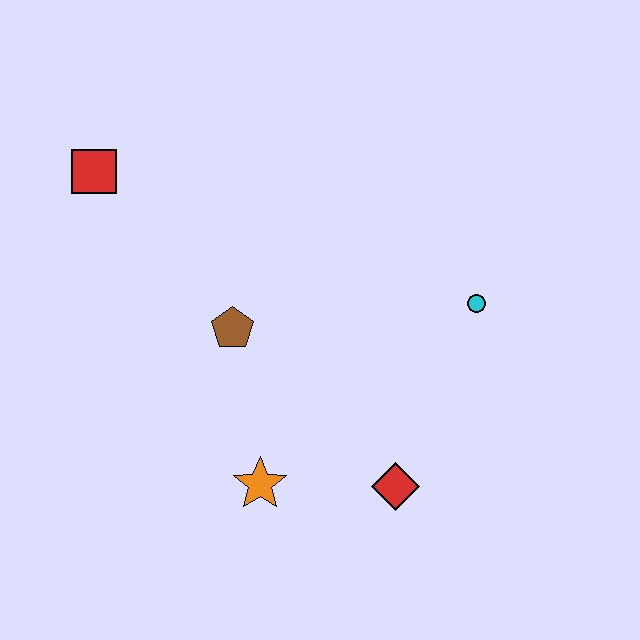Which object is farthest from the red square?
The red diamond is farthest from the red square.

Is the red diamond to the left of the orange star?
No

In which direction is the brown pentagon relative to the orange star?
The brown pentagon is above the orange star.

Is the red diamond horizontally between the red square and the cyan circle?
Yes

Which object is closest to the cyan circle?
The red diamond is closest to the cyan circle.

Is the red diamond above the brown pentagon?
No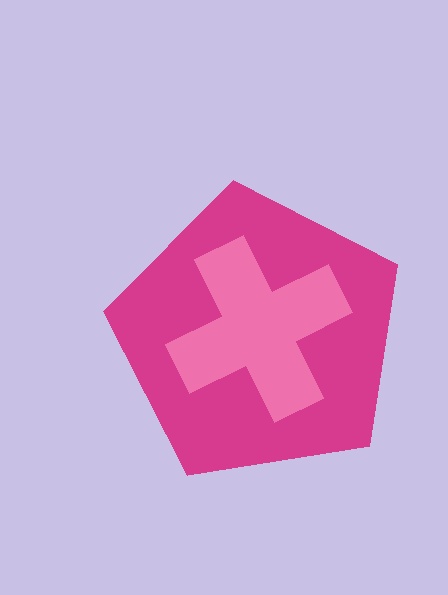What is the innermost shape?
The pink cross.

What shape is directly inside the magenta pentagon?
The pink cross.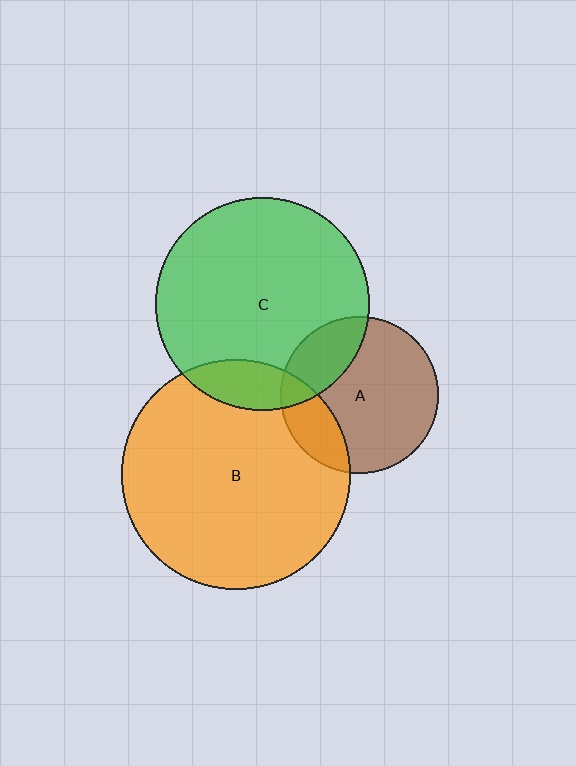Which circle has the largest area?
Circle B (orange).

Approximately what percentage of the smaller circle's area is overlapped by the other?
Approximately 15%.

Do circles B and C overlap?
Yes.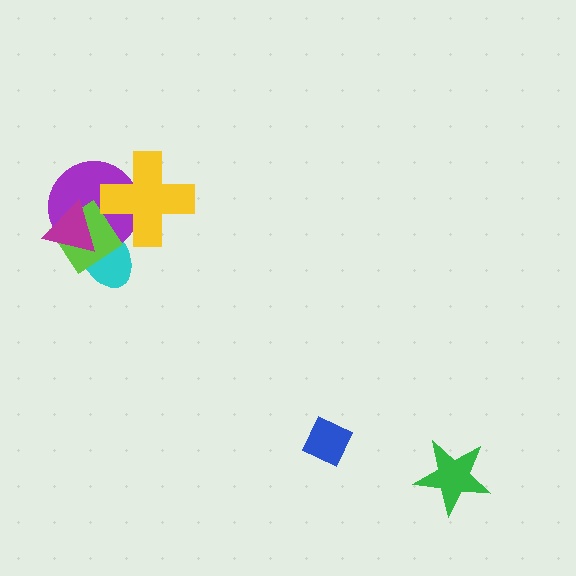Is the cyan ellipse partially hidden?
Yes, it is partially covered by another shape.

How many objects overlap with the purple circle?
4 objects overlap with the purple circle.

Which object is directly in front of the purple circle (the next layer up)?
The lime diamond is directly in front of the purple circle.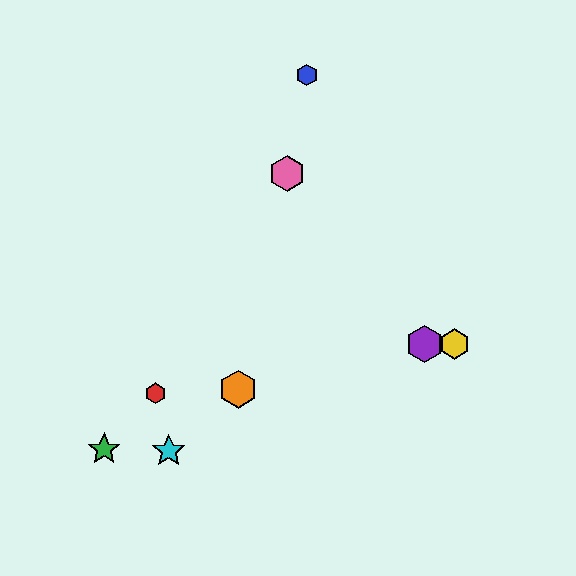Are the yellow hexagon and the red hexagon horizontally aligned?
No, the yellow hexagon is at y≈344 and the red hexagon is at y≈393.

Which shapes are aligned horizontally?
The yellow hexagon, the purple hexagon are aligned horizontally.